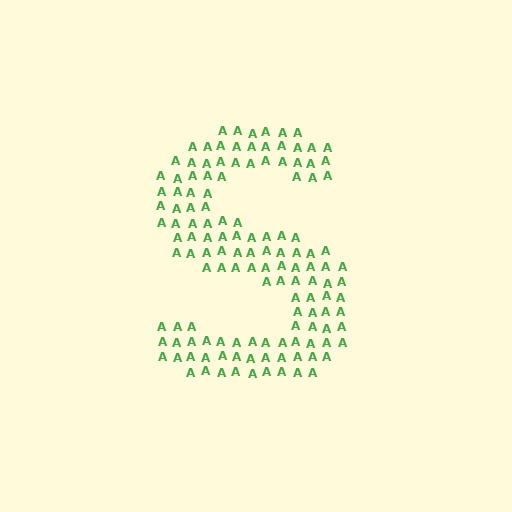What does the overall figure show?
The overall figure shows the letter S.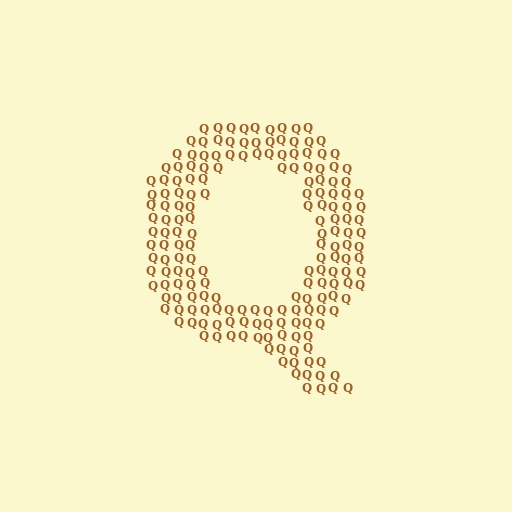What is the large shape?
The large shape is the letter Q.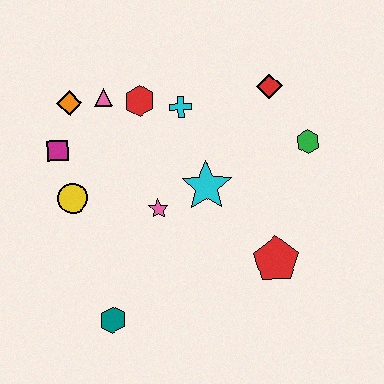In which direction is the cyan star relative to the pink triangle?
The cyan star is to the right of the pink triangle.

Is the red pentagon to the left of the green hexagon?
Yes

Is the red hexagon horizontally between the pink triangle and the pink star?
Yes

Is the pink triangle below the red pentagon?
No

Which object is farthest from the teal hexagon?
The red diamond is farthest from the teal hexagon.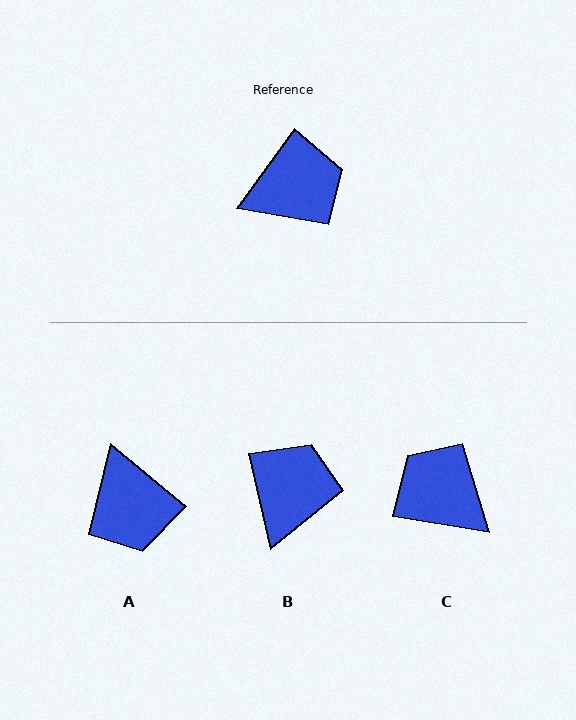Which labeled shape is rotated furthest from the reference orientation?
C, about 117 degrees away.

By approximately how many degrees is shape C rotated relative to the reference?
Approximately 117 degrees counter-clockwise.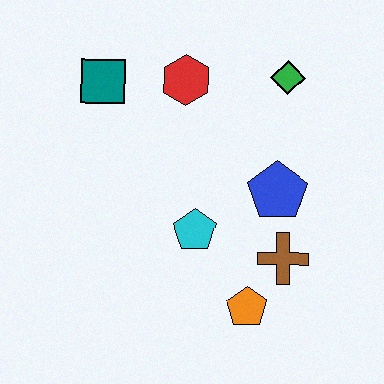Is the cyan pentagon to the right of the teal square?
Yes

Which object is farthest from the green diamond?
The orange pentagon is farthest from the green diamond.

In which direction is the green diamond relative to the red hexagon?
The green diamond is to the right of the red hexagon.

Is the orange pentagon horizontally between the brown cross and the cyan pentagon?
Yes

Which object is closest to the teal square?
The red hexagon is closest to the teal square.